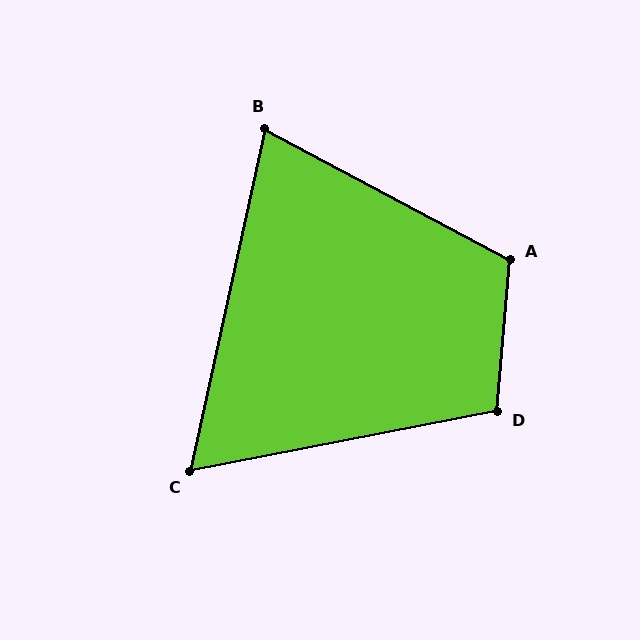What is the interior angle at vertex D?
Approximately 106 degrees (obtuse).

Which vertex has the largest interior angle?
A, at approximately 113 degrees.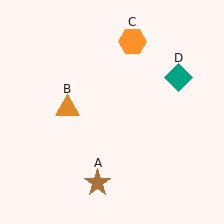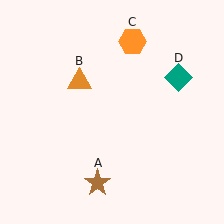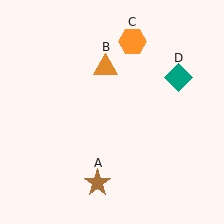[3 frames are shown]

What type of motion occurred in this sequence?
The orange triangle (object B) rotated clockwise around the center of the scene.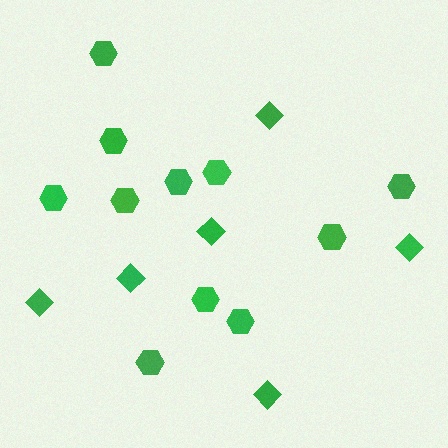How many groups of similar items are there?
There are 2 groups: one group of diamonds (6) and one group of hexagons (11).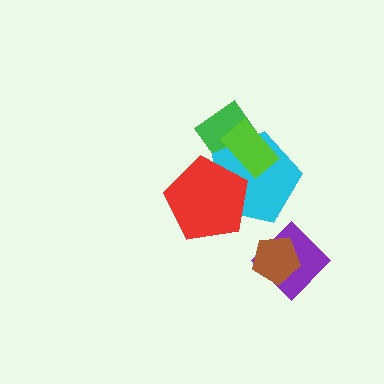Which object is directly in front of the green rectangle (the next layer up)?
The cyan pentagon is directly in front of the green rectangle.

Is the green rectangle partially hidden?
Yes, it is partially covered by another shape.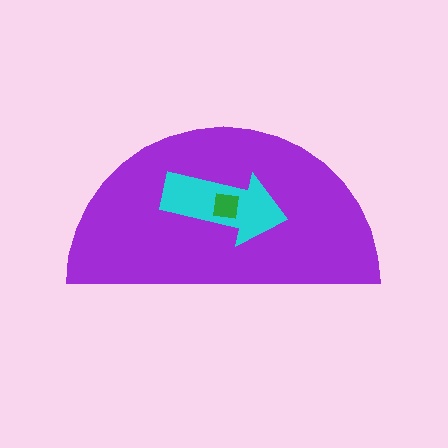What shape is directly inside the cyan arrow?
The green square.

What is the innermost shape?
The green square.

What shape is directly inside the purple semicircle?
The cyan arrow.